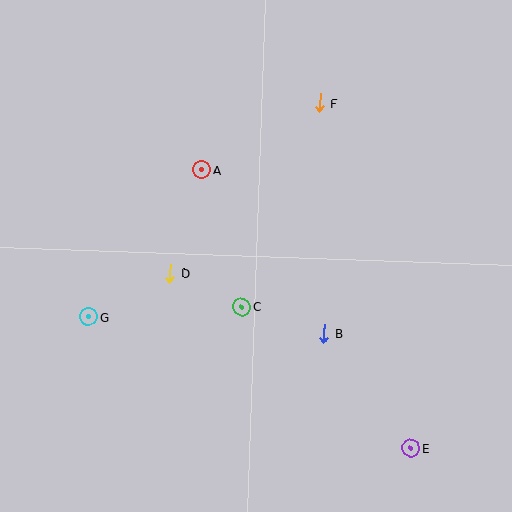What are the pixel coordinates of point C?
Point C is at (242, 307).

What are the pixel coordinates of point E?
Point E is at (411, 448).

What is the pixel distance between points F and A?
The distance between F and A is 136 pixels.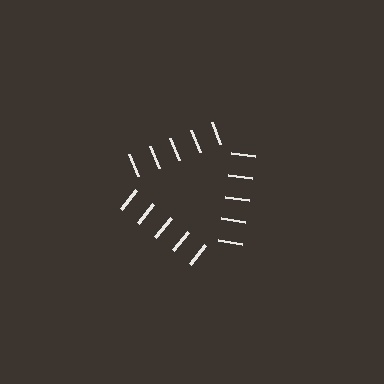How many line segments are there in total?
15 — 5 along each of the 3 edges.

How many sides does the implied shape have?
3 sides — the line-ends trace a triangle.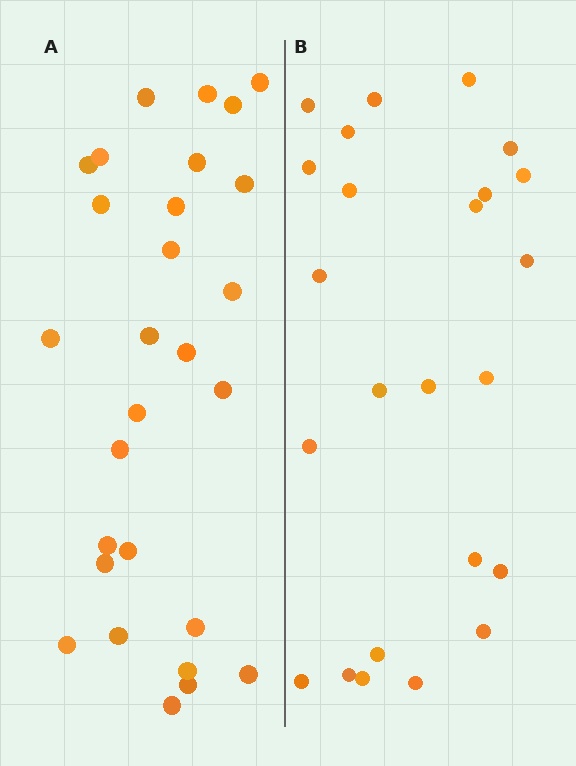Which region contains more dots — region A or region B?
Region A (the left region) has more dots.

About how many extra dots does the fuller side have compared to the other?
Region A has about 4 more dots than region B.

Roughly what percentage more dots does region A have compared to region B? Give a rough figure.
About 15% more.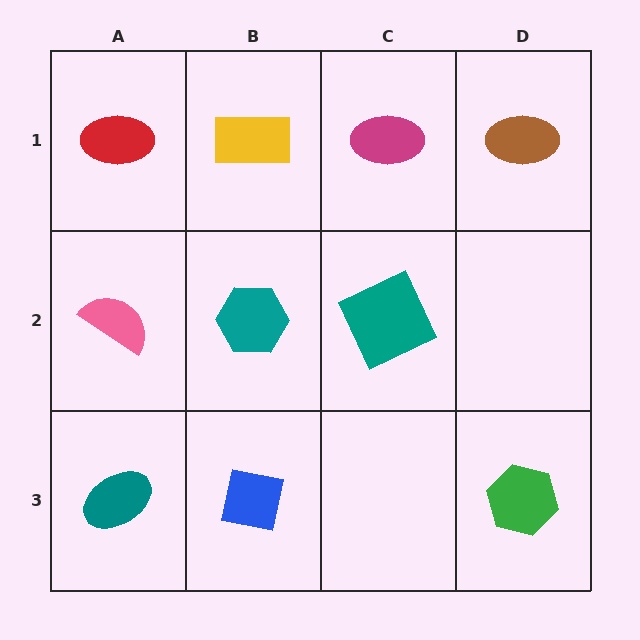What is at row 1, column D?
A brown ellipse.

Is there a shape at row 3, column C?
No, that cell is empty.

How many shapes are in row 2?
3 shapes.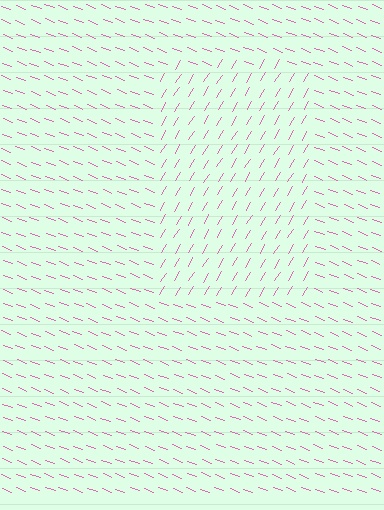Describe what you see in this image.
The image is filled with small pink line segments. A rectangle region in the image has lines oriented differently from the surrounding lines, creating a visible texture boundary.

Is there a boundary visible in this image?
Yes, there is a texture boundary formed by a change in line orientation.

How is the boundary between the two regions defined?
The boundary is defined purely by a change in line orientation (approximately 80 degrees difference). All lines are the same color and thickness.